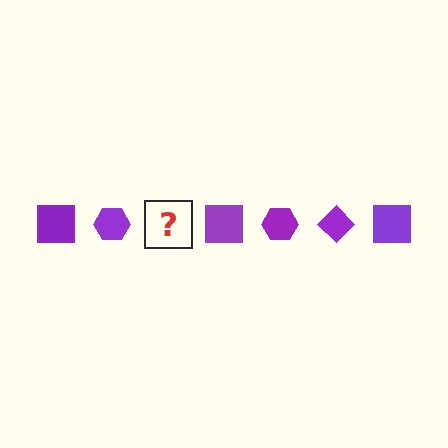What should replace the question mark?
The question mark should be replaced with a purple diamond.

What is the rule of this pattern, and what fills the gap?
The rule is that the pattern cycles through square, hexagon, diamond shapes in purple. The gap should be filled with a purple diamond.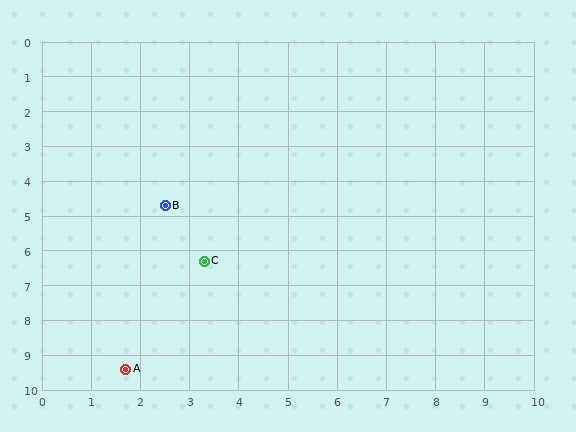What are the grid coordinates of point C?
Point C is at approximately (3.3, 6.3).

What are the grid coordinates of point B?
Point B is at approximately (2.5, 4.7).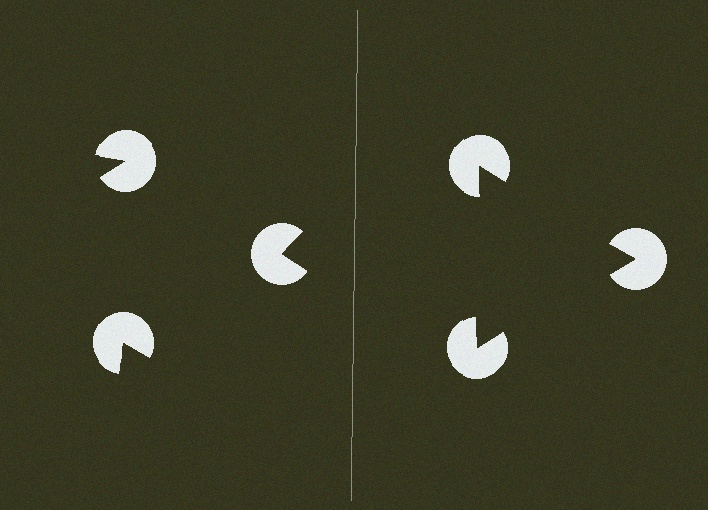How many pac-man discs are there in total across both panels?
6 — 3 on each side.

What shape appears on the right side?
An illusory triangle.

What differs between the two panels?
The pac-man discs are positioned identically on both sides; only the wedge orientations differ. On the right they align to a triangle; on the left they are misaligned.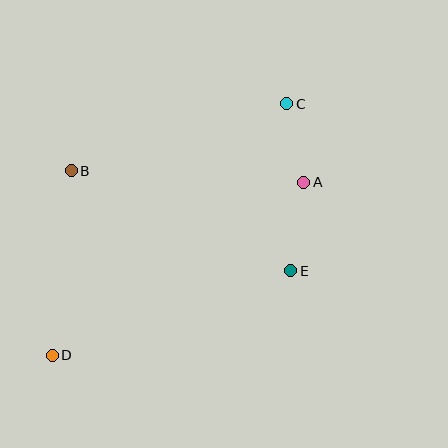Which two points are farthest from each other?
Points C and D are farthest from each other.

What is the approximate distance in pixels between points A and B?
The distance between A and B is approximately 233 pixels.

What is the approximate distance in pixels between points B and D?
The distance between B and D is approximately 185 pixels.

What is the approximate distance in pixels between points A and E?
The distance between A and E is approximately 89 pixels.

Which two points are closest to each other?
Points A and C are closest to each other.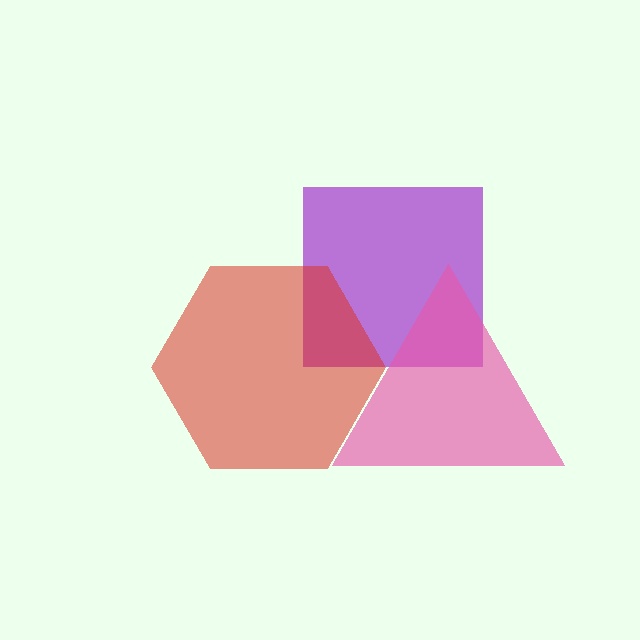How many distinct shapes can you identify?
There are 3 distinct shapes: a purple square, a red hexagon, a pink triangle.